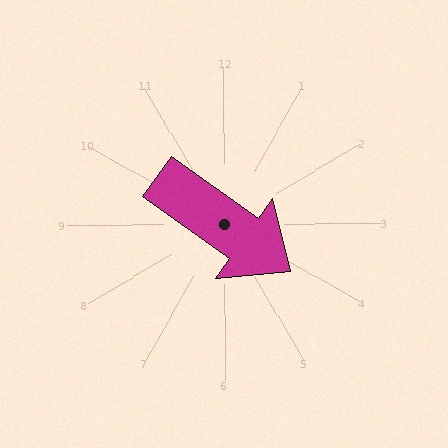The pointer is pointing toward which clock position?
Roughly 4 o'clock.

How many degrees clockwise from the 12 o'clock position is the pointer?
Approximately 126 degrees.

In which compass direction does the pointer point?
Southeast.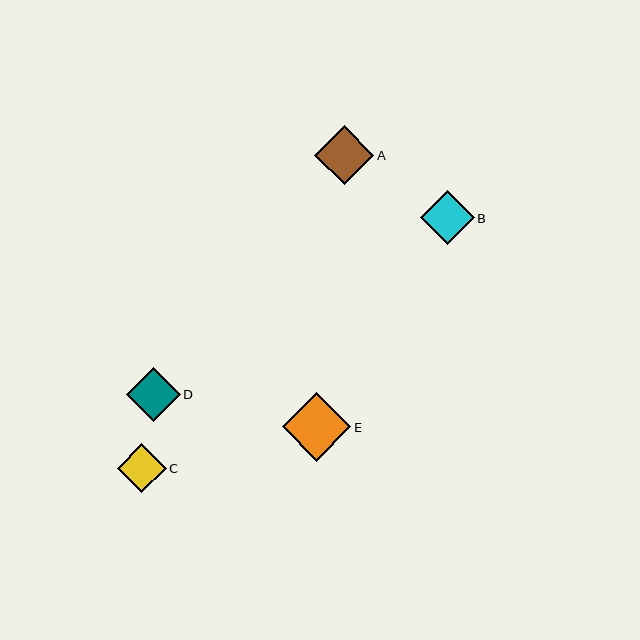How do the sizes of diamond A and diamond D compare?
Diamond A and diamond D are approximately the same size.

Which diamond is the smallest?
Diamond C is the smallest with a size of approximately 49 pixels.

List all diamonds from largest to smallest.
From largest to smallest: E, A, B, D, C.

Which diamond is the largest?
Diamond E is the largest with a size of approximately 68 pixels.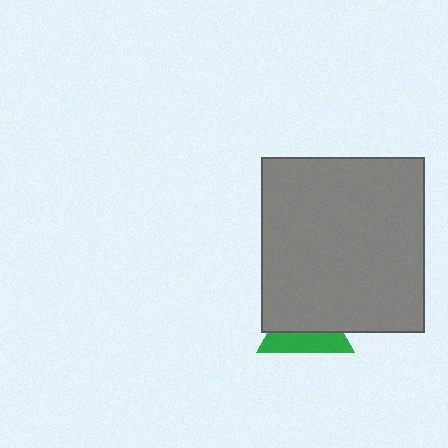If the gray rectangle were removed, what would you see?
You would see the complete green triangle.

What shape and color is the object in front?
The object in front is a gray rectangle.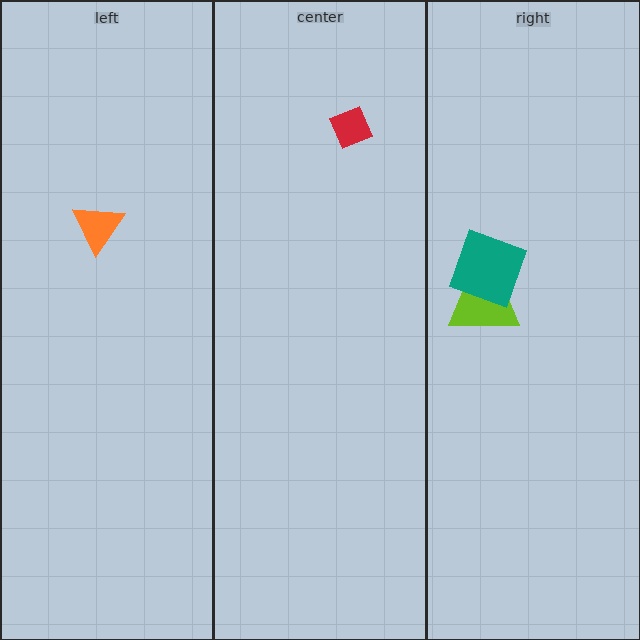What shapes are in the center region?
The red diamond.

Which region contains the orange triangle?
The left region.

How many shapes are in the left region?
1.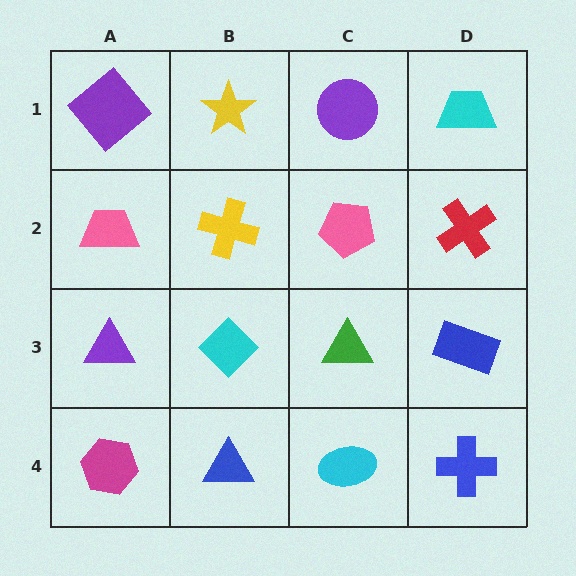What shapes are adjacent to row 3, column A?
A pink trapezoid (row 2, column A), a magenta hexagon (row 4, column A), a cyan diamond (row 3, column B).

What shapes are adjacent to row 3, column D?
A red cross (row 2, column D), a blue cross (row 4, column D), a green triangle (row 3, column C).